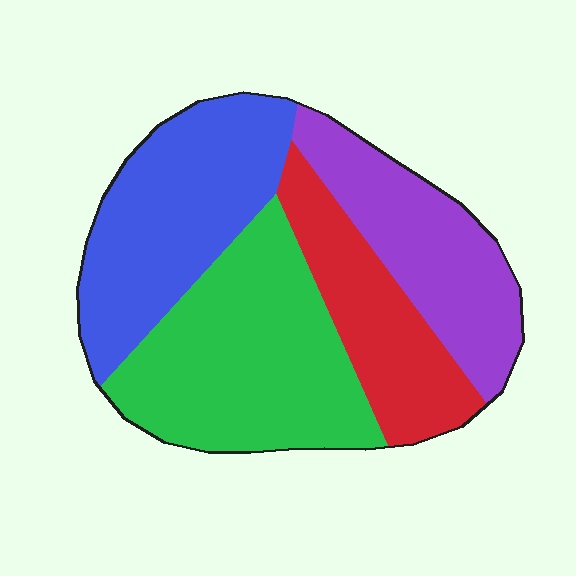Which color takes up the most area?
Green, at roughly 35%.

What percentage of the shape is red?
Red takes up about one fifth (1/5) of the shape.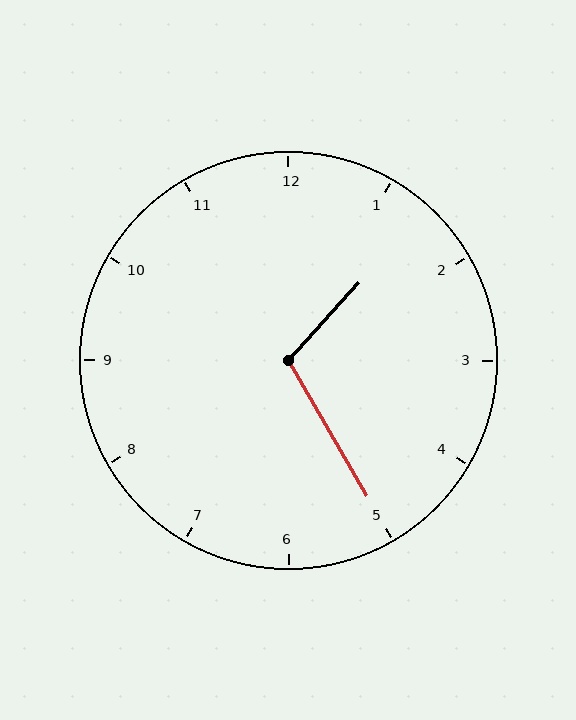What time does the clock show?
1:25.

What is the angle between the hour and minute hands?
Approximately 108 degrees.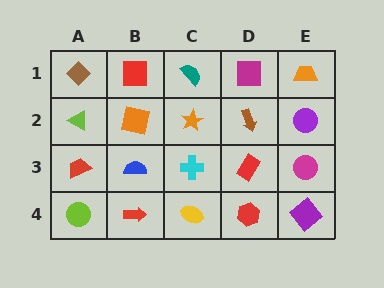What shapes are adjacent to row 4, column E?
A magenta circle (row 3, column E), a red hexagon (row 4, column D).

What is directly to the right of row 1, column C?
A magenta square.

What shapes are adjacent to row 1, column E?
A purple circle (row 2, column E), a magenta square (row 1, column D).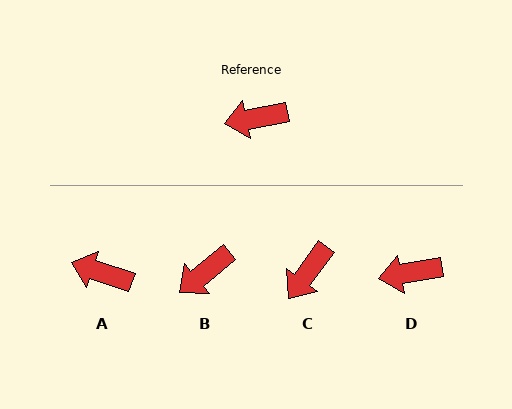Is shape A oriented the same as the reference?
No, it is off by about 29 degrees.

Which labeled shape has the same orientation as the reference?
D.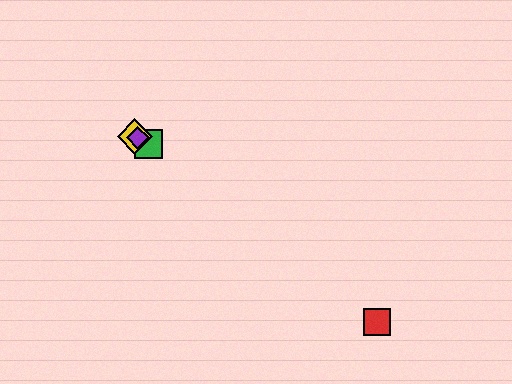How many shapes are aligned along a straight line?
4 shapes (the blue diamond, the green square, the yellow diamond, the purple diamond) are aligned along a straight line.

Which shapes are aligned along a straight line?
The blue diamond, the green square, the yellow diamond, the purple diamond are aligned along a straight line.